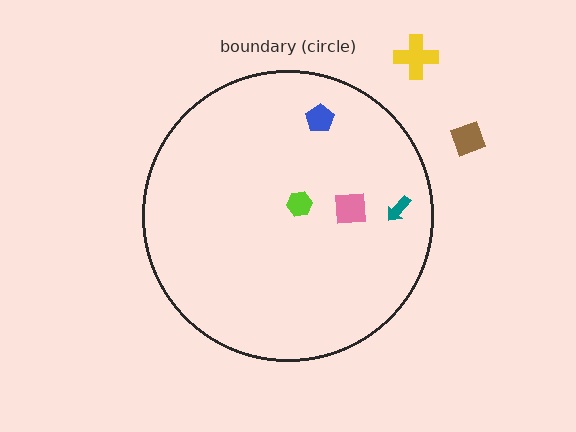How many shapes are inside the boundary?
4 inside, 2 outside.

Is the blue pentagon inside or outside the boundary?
Inside.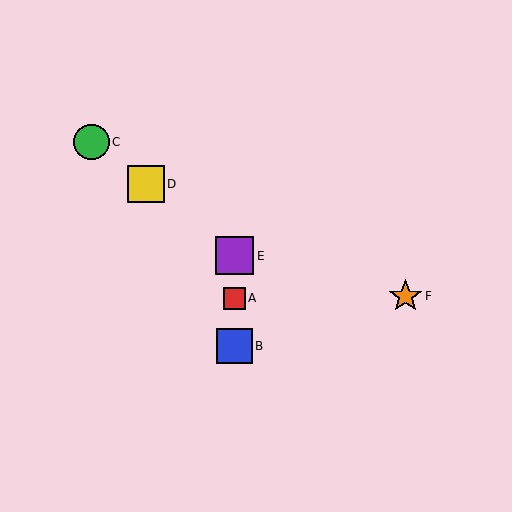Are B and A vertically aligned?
Yes, both are at x≈235.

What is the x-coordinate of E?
Object E is at x≈235.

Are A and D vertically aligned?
No, A is at x≈235 and D is at x≈146.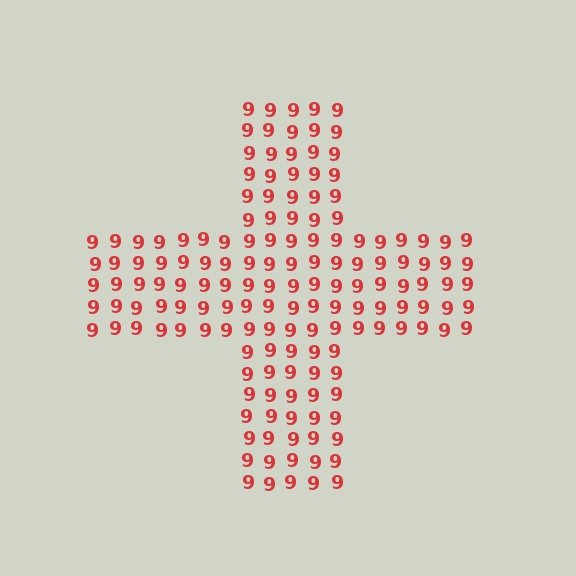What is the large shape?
The large shape is a cross.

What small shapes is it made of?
It is made of small digit 9's.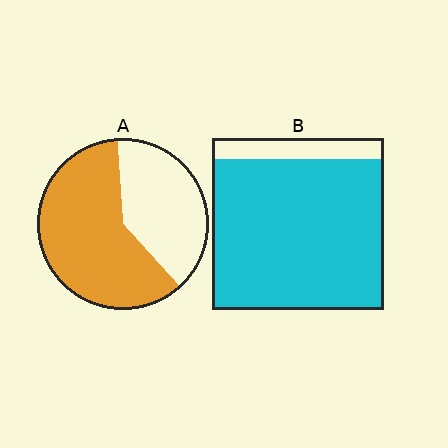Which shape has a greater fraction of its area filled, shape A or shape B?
Shape B.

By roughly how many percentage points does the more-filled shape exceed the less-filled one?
By roughly 25 percentage points (B over A).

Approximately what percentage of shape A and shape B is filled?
A is approximately 60% and B is approximately 90%.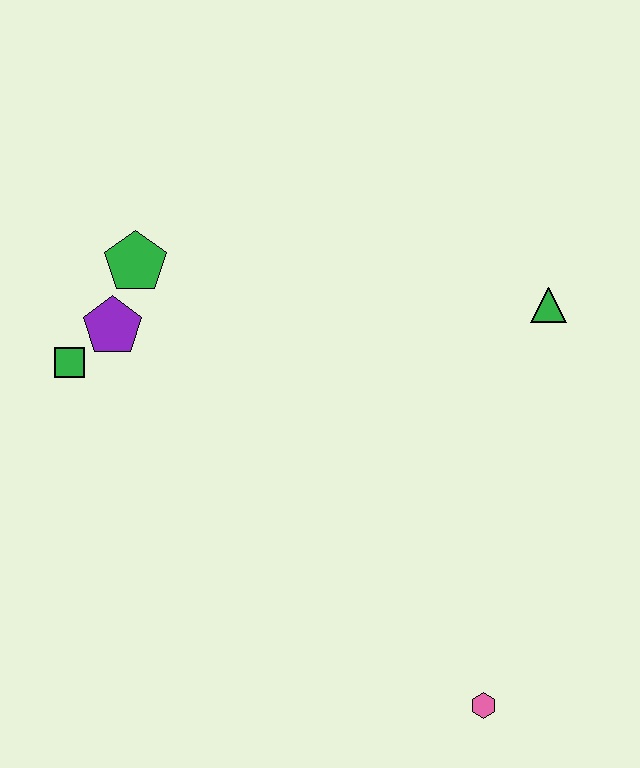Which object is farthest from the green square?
The pink hexagon is farthest from the green square.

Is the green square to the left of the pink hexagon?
Yes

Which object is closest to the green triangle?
The pink hexagon is closest to the green triangle.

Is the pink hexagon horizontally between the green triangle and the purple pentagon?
Yes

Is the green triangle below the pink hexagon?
No